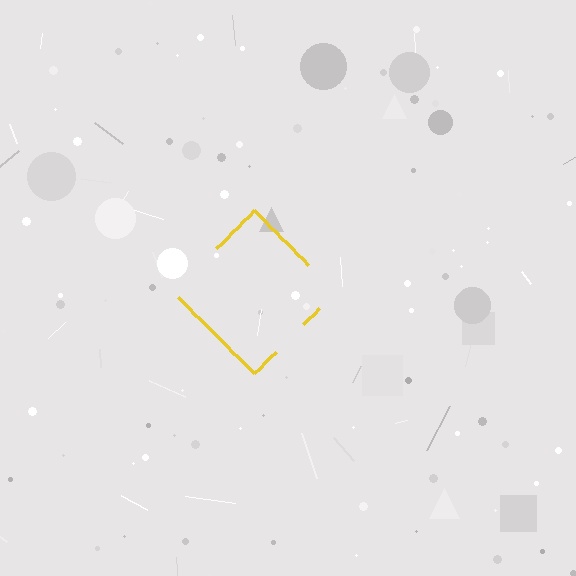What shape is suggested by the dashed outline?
The dashed outline suggests a diamond.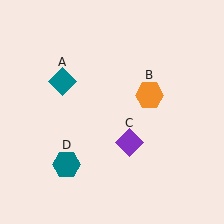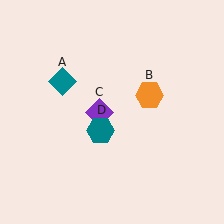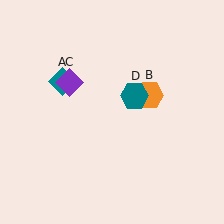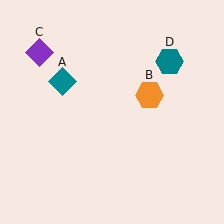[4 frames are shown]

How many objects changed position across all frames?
2 objects changed position: purple diamond (object C), teal hexagon (object D).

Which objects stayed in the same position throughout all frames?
Teal diamond (object A) and orange hexagon (object B) remained stationary.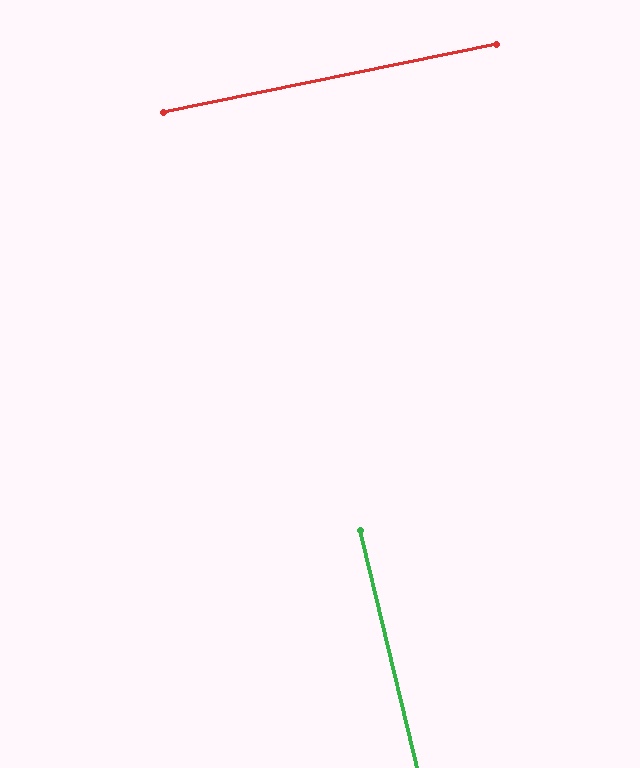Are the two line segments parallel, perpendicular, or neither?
Perpendicular — they meet at approximately 88°.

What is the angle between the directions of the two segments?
Approximately 88 degrees.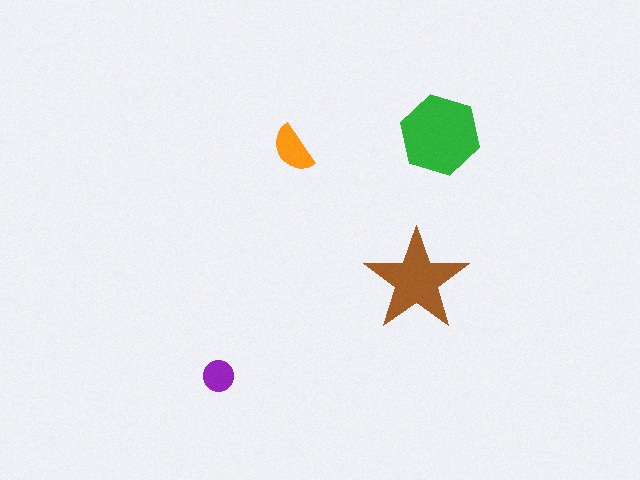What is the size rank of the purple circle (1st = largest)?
4th.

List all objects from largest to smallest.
The green hexagon, the brown star, the orange semicircle, the purple circle.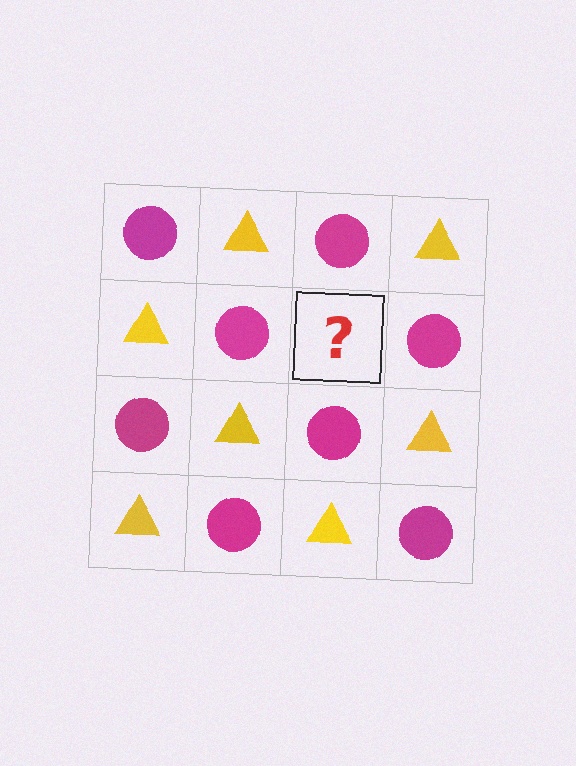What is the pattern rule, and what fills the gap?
The rule is that it alternates magenta circle and yellow triangle in a checkerboard pattern. The gap should be filled with a yellow triangle.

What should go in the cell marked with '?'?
The missing cell should contain a yellow triangle.